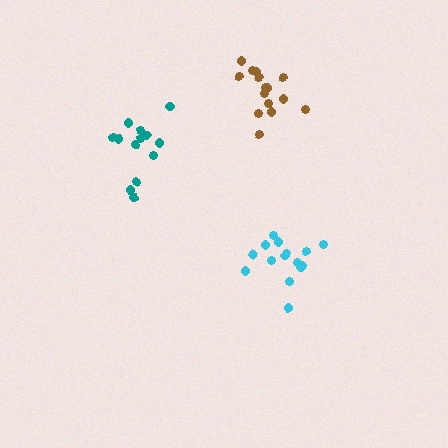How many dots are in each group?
Group 1: 15 dots, Group 2: 13 dots, Group 3: 15 dots (43 total).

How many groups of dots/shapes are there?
There are 3 groups.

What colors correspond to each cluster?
The clusters are colored: cyan, teal, brown.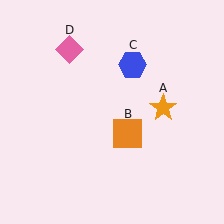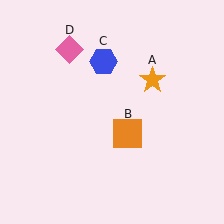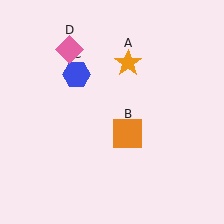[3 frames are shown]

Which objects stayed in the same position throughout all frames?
Orange square (object B) and pink diamond (object D) remained stationary.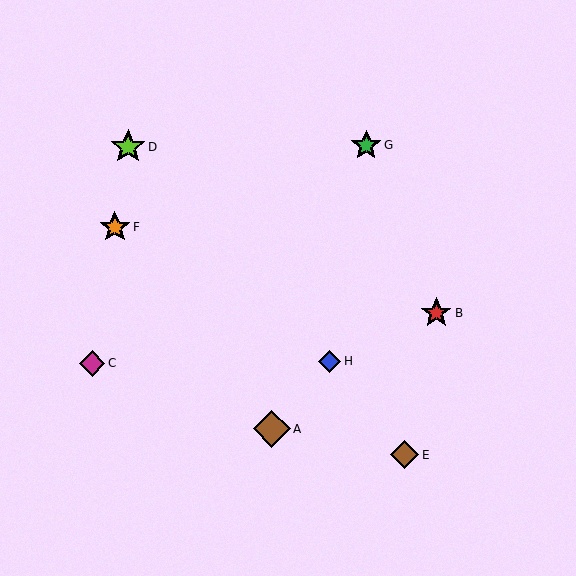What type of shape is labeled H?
Shape H is a blue diamond.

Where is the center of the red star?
The center of the red star is at (436, 313).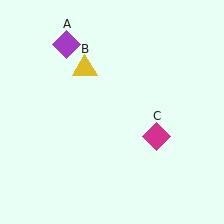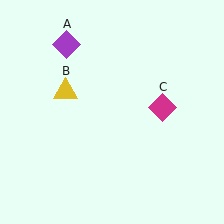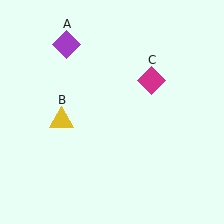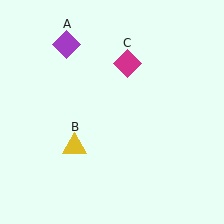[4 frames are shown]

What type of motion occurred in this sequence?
The yellow triangle (object B), magenta diamond (object C) rotated counterclockwise around the center of the scene.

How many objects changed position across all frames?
2 objects changed position: yellow triangle (object B), magenta diamond (object C).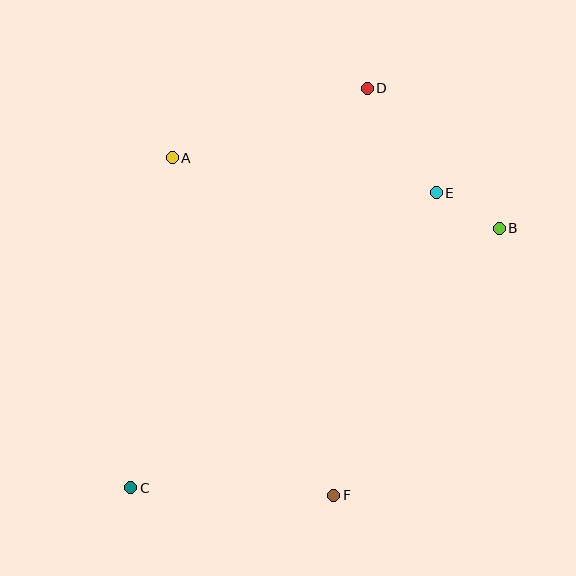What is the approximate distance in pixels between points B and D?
The distance between B and D is approximately 193 pixels.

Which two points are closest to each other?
Points B and E are closest to each other.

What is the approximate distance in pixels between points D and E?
The distance between D and E is approximately 125 pixels.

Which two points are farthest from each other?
Points C and D are farthest from each other.